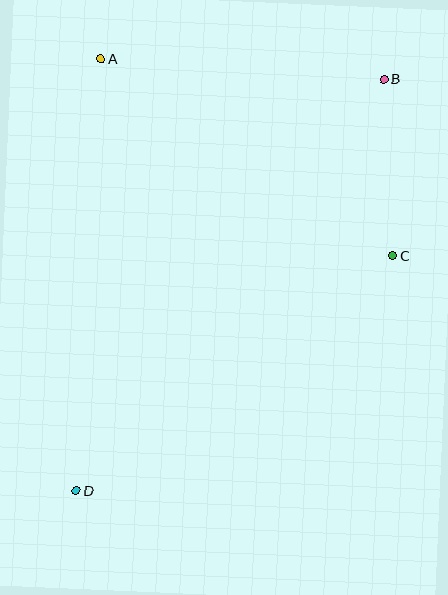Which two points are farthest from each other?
Points B and D are farthest from each other.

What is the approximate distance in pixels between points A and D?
The distance between A and D is approximately 432 pixels.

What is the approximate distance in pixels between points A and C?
The distance between A and C is approximately 351 pixels.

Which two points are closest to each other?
Points B and C are closest to each other.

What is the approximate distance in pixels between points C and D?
The distance between C and D is approximately 394 pixels.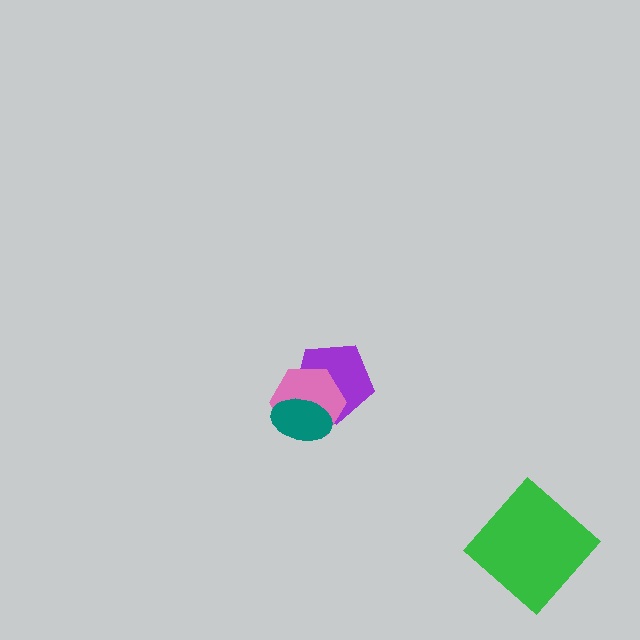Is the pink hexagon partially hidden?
Yes, it is partially covered by another shape.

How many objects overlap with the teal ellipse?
2 objects overlap with the teal ellipse.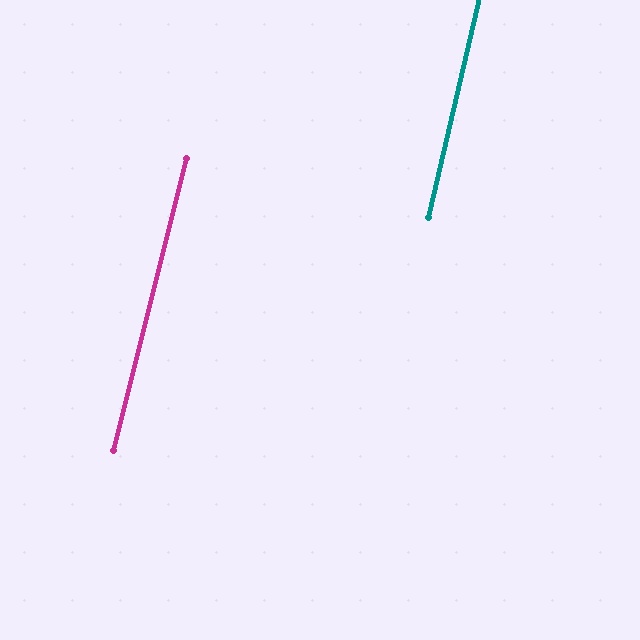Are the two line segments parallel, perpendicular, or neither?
Parallel — their directions differ by only 0.9°.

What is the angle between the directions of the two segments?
Approximately 1 degree.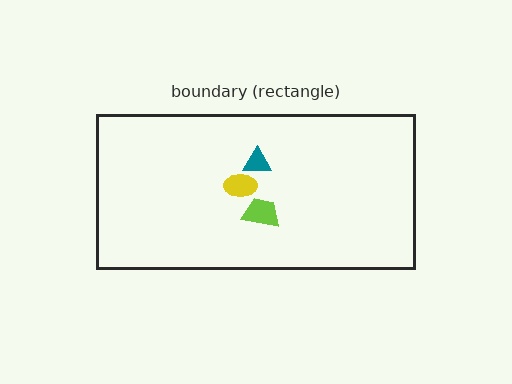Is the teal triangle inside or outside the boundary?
Inside.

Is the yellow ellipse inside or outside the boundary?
Inside.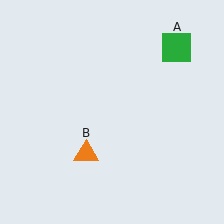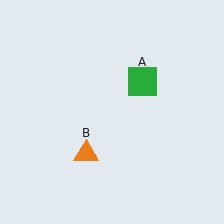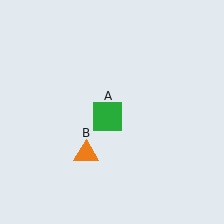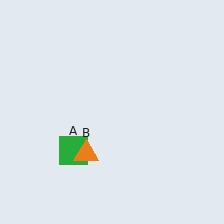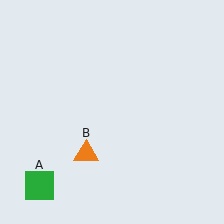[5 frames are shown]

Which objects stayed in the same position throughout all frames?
Orange triangle (object B) remained stationary.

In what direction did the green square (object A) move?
The green square (object A) moved down and to the left.